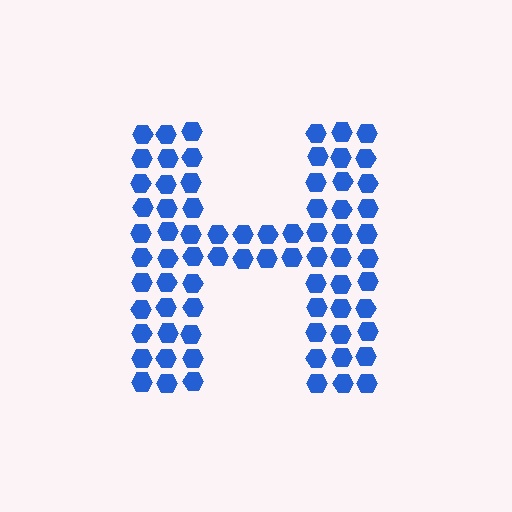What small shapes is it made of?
It is made of small hexagons.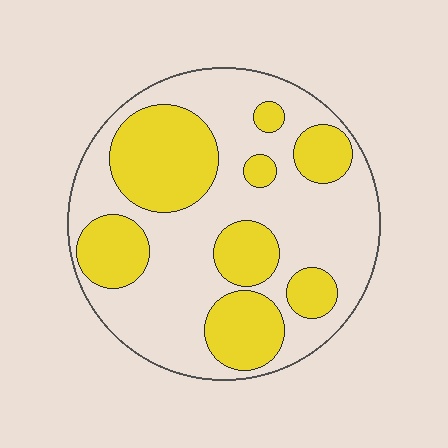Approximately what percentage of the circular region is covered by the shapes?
Approximately 40%.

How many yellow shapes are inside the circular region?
8.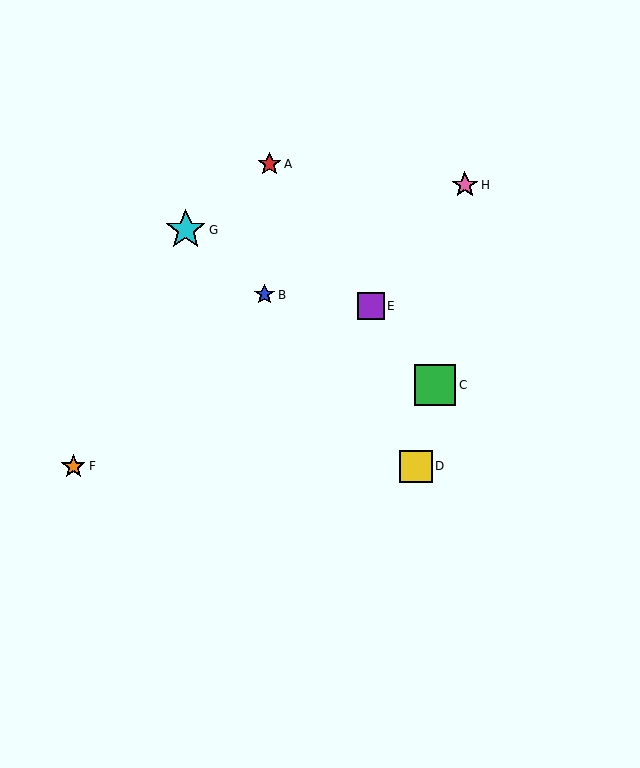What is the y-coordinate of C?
Object C is at y≈385.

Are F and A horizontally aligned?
No, F is at y≈466 and A is at y≈164.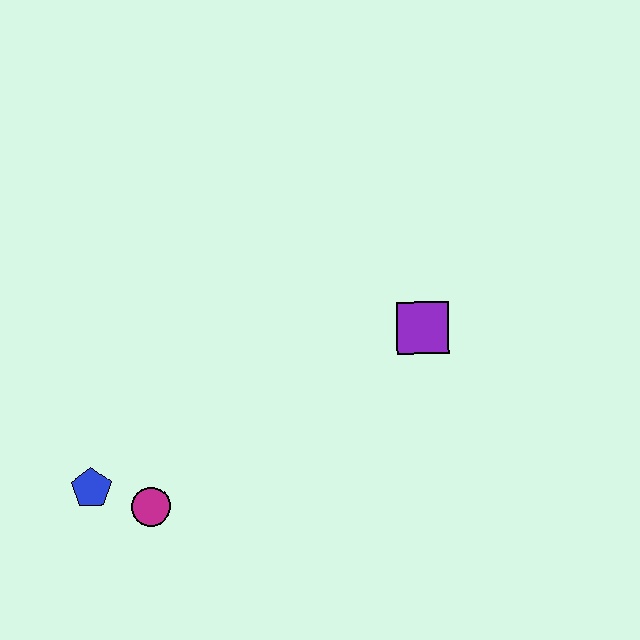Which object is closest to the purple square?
The magenta circle is closest to the purple square.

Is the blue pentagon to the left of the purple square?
Yes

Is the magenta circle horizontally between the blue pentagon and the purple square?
Yes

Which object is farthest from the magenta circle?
The purple square is farthest from the magenta circle.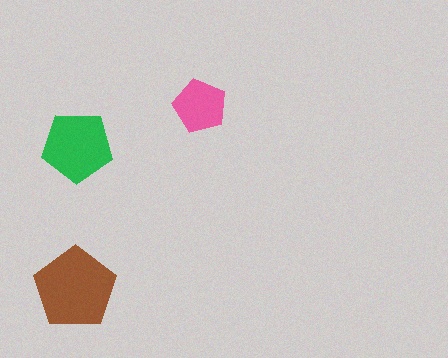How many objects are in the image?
There are 3 objects in the image.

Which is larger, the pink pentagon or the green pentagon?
The green one.